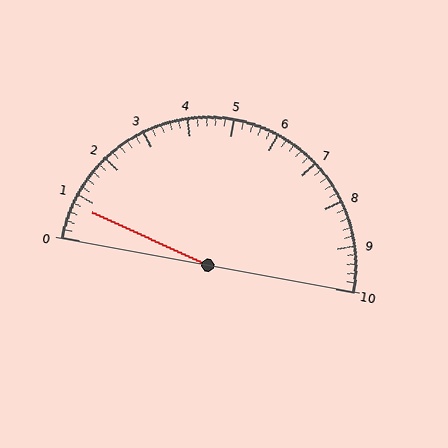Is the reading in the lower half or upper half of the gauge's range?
The reading is in the lower half of the range (0 to 10).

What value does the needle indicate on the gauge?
The needle indicates approximately 0.8.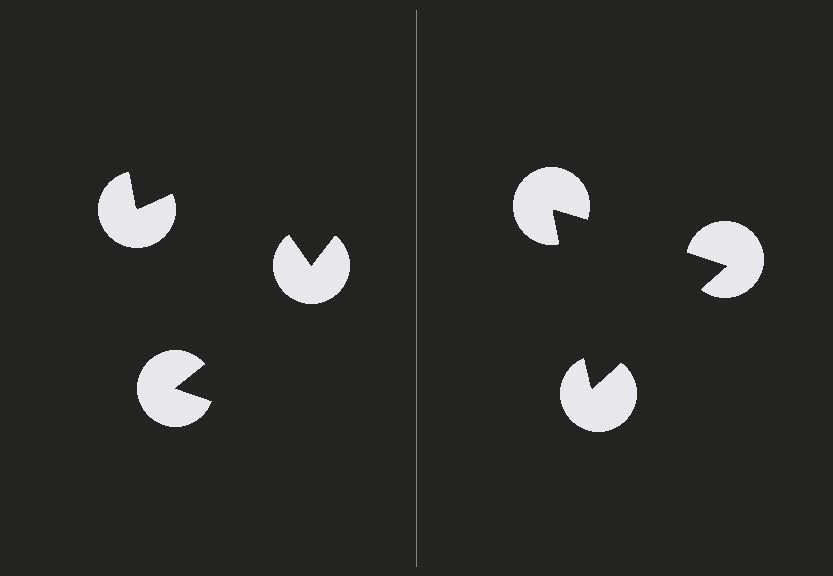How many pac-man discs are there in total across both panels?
6 — 3 on each side.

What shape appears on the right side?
An illusory triangle.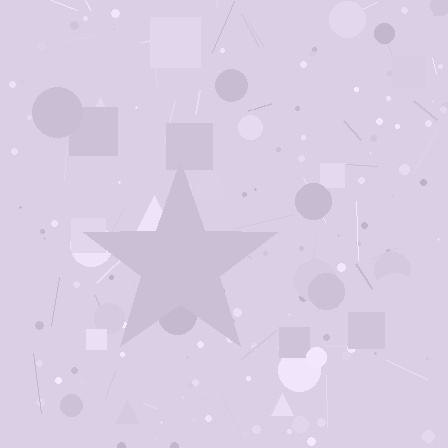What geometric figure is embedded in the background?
A star is embedded in the background.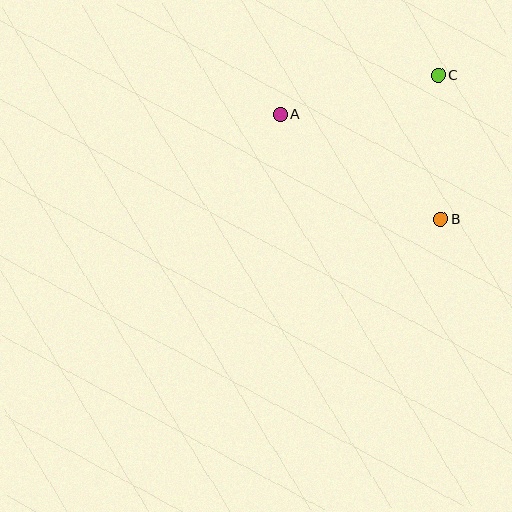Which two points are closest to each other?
Points B and C are closest to each other.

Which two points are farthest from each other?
Points A and B are farthest from each other.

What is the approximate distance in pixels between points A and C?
The distance between A and C is approximately 163 pixels.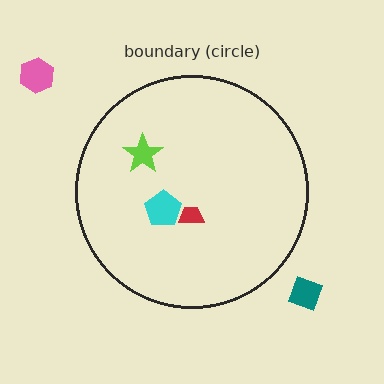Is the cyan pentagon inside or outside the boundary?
Inside.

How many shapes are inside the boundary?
3 inside, 2 outside.